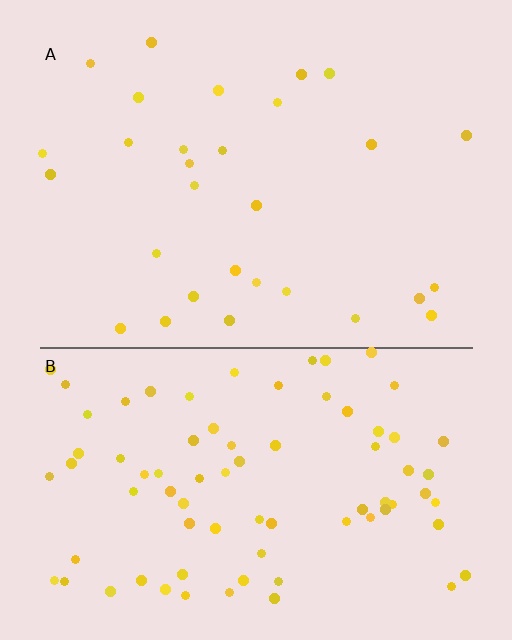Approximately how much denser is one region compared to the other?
Approximately 2.7× — region B over region A.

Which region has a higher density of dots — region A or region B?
B (the bottom).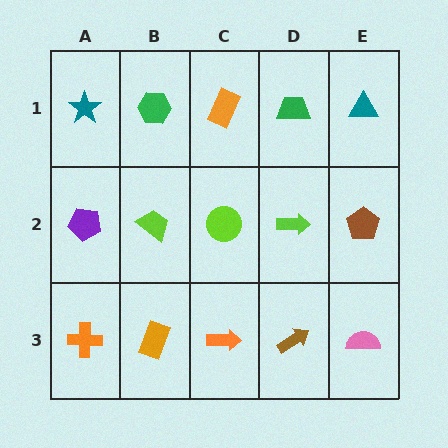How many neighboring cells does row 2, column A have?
3.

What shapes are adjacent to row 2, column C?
An orange rectangle (row 1, column C), an orange arrow (row 3, column C), a lime trapezoid (row 2, column B), a lime arrow (row 2, column D).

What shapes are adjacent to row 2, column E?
A teal triangle (row 1, column E), a pink semicircle (row 3, column E), a lime arrow (row 2, column D).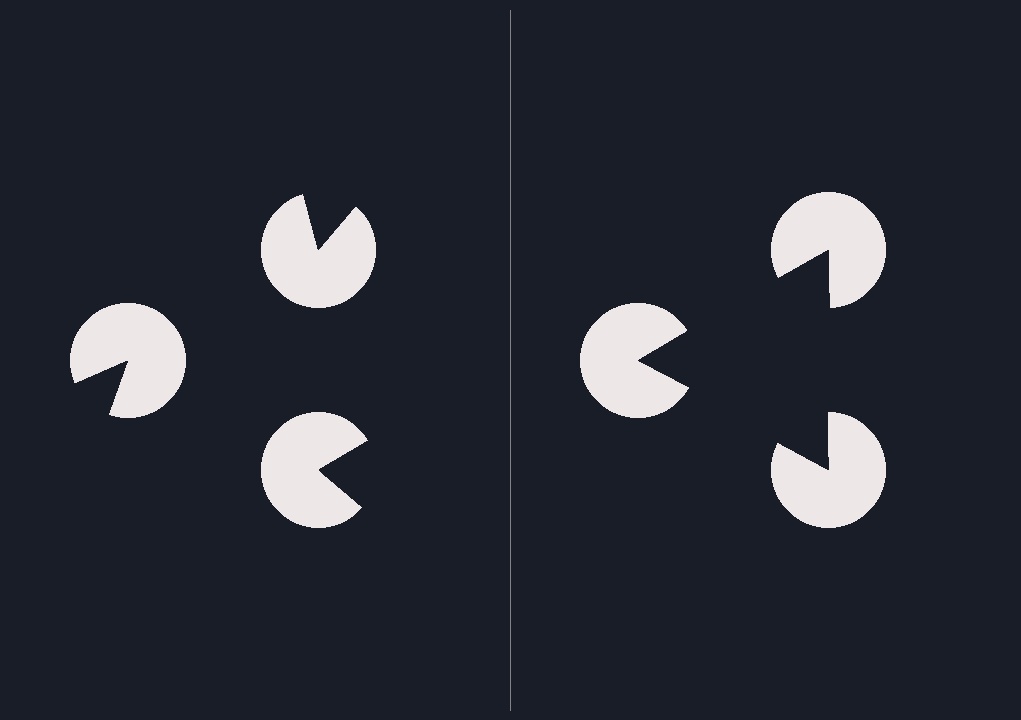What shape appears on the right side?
An illusory triangle.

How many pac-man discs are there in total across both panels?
6 — 3 on each side.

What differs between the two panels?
The pac-man discs are positioned identically on both sides; only the wedge orientations differ. On the right they align to a triangle; on the left they are misaligned.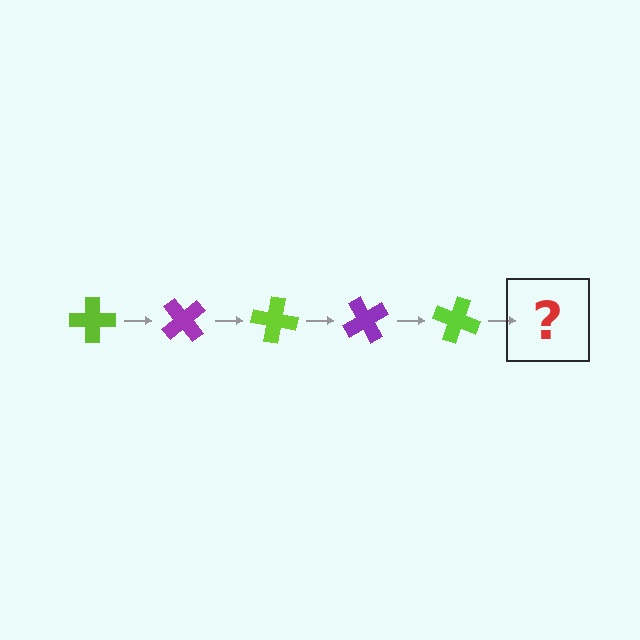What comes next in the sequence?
The next element should be a purple cross, rotated 250 degrees from the start.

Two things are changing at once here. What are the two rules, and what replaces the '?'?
The two rules are that it rotates 50 degrees each step and the color cycles through lime and purple. The '?' should be a purple cross, rotated 250 degrees from the start.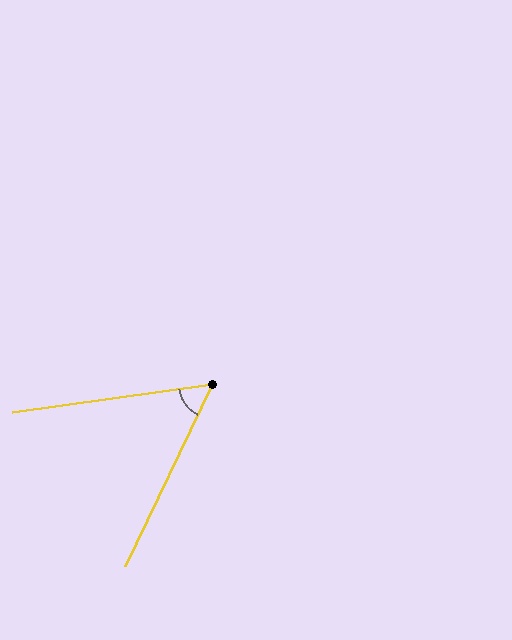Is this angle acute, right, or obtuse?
It is acute.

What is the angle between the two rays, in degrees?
Approximately 57 degrees.